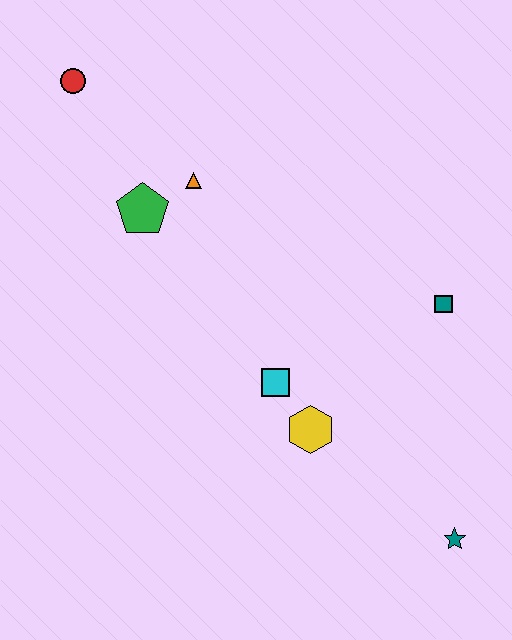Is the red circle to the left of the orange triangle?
Yes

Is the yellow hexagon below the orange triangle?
Yes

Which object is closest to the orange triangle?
The green pentagon is closest to the orange triangle.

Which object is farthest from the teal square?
The red circle is farthest from the teal square.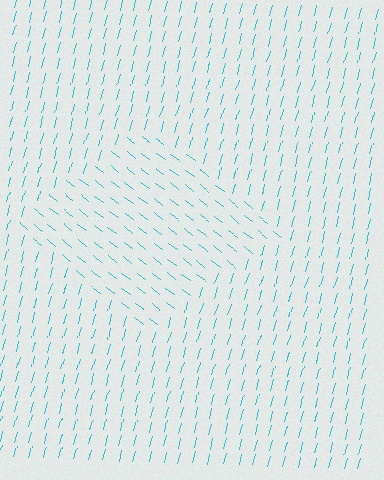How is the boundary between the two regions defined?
The boundary is defined purely by a change in line orientation (approximately 67 degrees difference). All lines are the same color and thickness.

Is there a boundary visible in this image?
Yes, there is a texture boundary formed by a change in line orientation.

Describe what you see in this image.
The image is filled with small cyan line segments. A diamond region in the image has lines oriented differently from the surrounding lines, creating a visible texture boundary.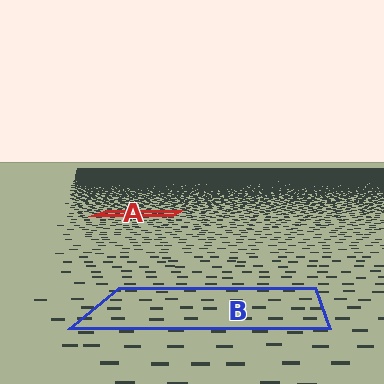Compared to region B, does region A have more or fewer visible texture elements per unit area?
Region A has more texture elements per unit area — they are packed more densely because it is farther away.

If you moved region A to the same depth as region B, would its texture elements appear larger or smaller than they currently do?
They would appear larger. At a closer depth, the same texture elements are projected at a bigger on-screen size.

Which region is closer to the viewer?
Region B is closer. The texture elements there are larger and more spread out.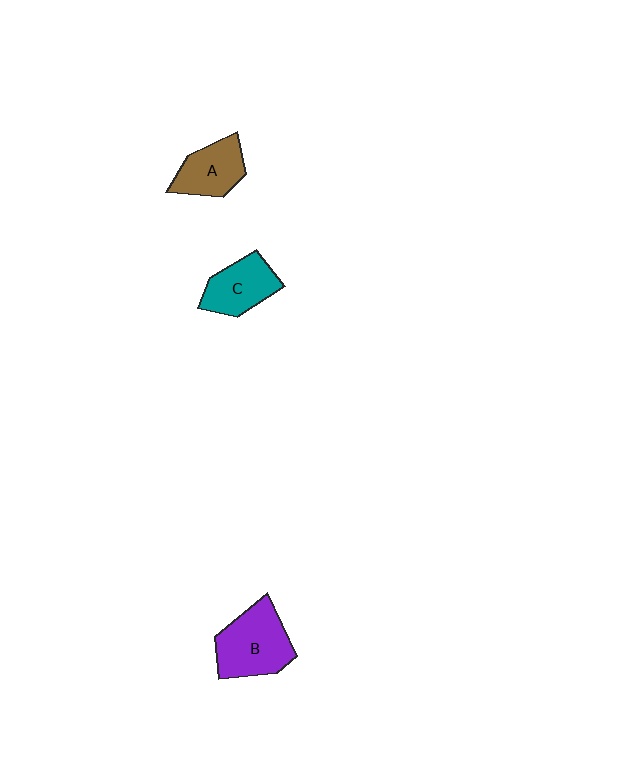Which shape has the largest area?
Shape B (purple).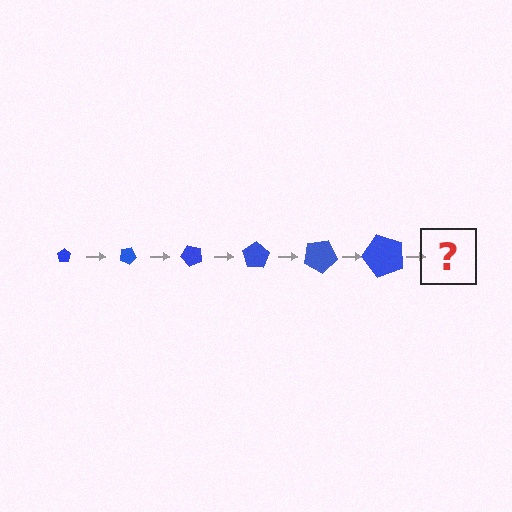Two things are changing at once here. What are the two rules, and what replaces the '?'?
The two rules are that the pentagon grows larger each step and it rotates 25 degrees each step. The '?' should be a pentagon, larger than the previous one and rotated 150 degrees from the start.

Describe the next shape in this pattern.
It should be a pentagon, larger than the previous one and rotated 150 degrees from the start.